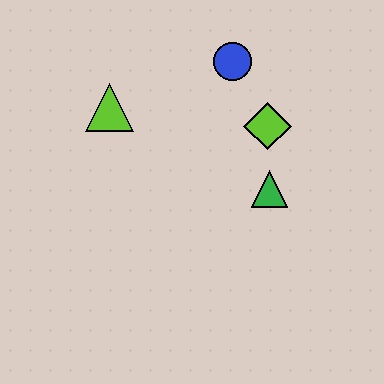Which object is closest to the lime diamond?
The green triangle is closest to the lime diamond.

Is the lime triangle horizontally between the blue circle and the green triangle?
No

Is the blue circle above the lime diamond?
Yes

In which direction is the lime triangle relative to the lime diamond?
The lime triangle is to the left of the lime diamond.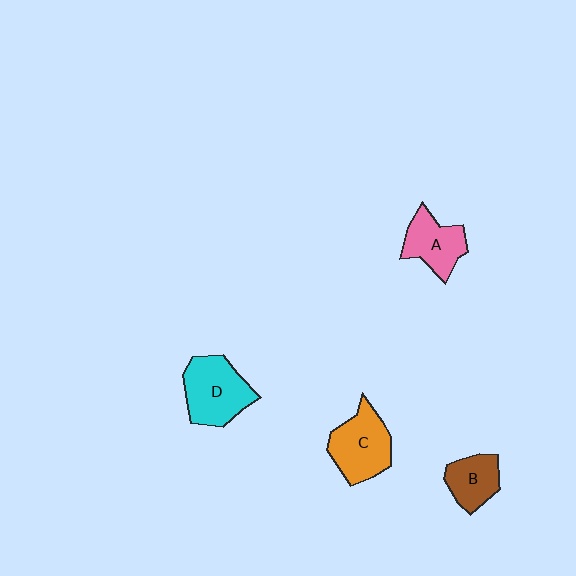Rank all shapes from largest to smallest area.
From largest to smallest: D (cyan), C (orange), A (pink), B (brown).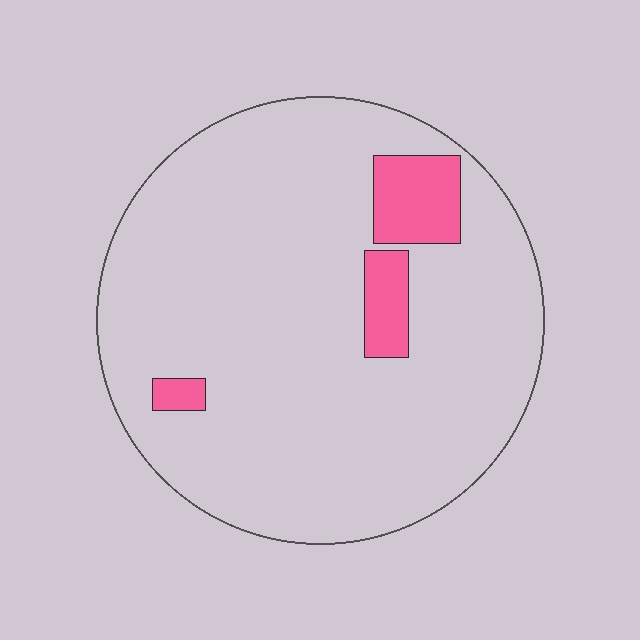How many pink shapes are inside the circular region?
3.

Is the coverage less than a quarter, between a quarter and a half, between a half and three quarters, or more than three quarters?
Less than a quarter.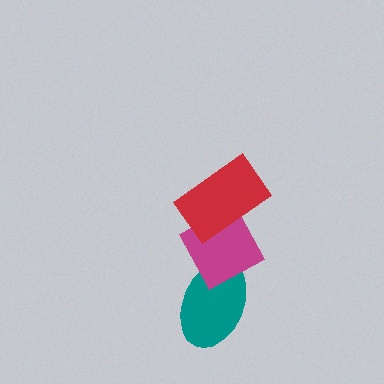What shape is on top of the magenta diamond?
The red rectangle is on top of the magenta diamond.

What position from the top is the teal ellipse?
The teal ellipse is 3rd from the top.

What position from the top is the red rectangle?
The red rectangle is 1st from the top.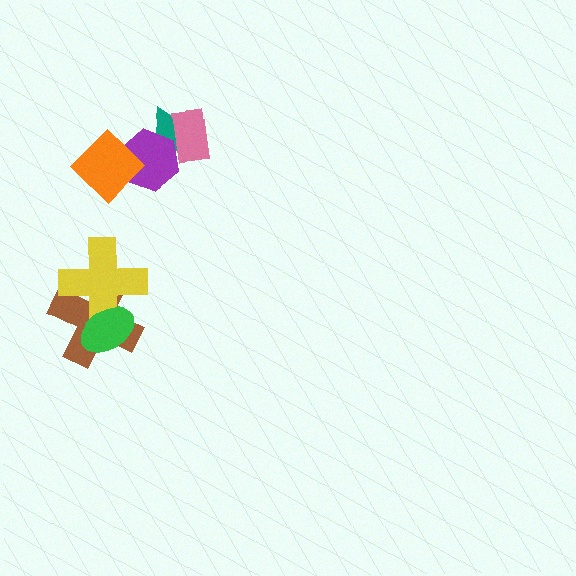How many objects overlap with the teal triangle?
2 objects overlap with the teal triangle.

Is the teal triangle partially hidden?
Yes, it is partially covered by another shape.